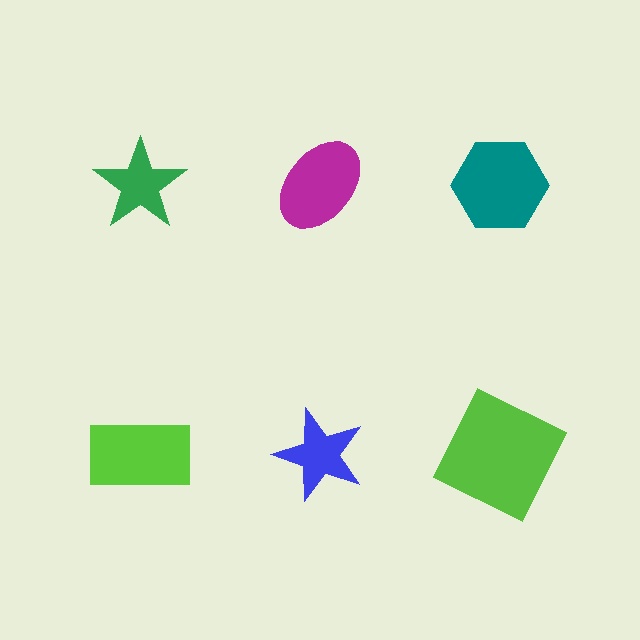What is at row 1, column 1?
A green star.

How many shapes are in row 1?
3 shapes.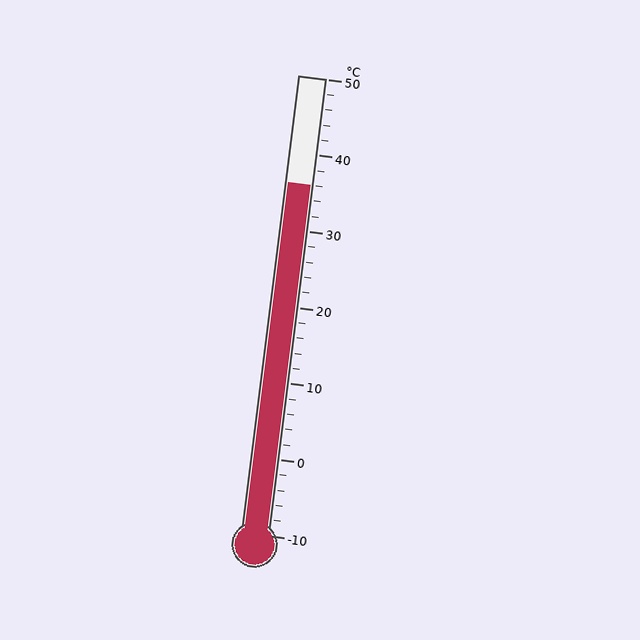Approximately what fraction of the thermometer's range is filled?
The thermometer is filled to approximately 75% of its range.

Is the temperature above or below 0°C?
The temperature is above 0°C.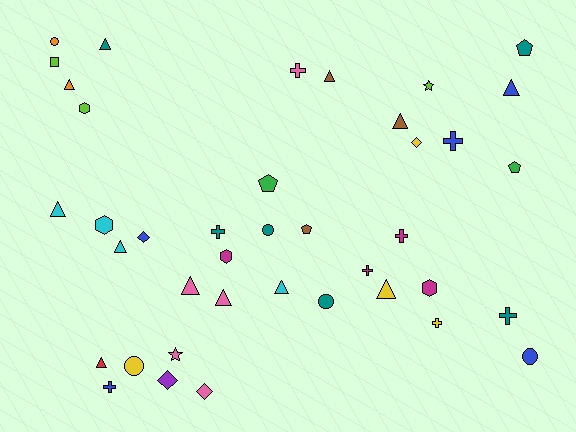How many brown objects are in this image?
There are 3 brown objects.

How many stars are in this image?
There are 2 stars.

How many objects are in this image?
There are 40 objects.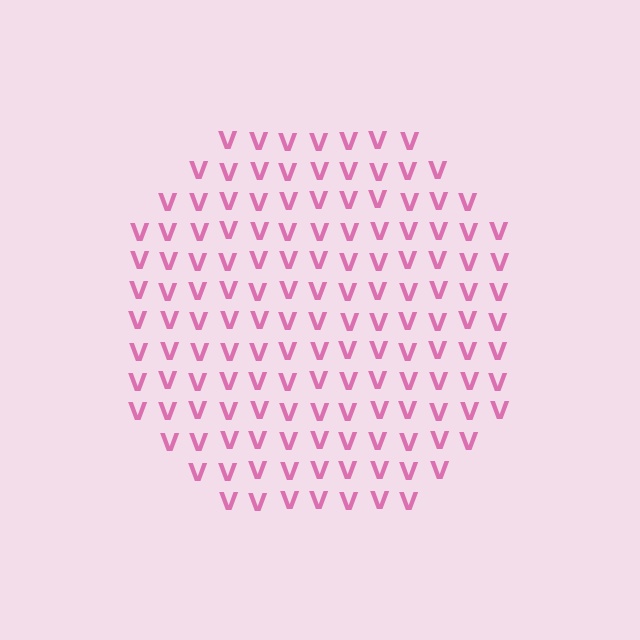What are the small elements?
The small elements are letter V's.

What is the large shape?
The large shape is a circle.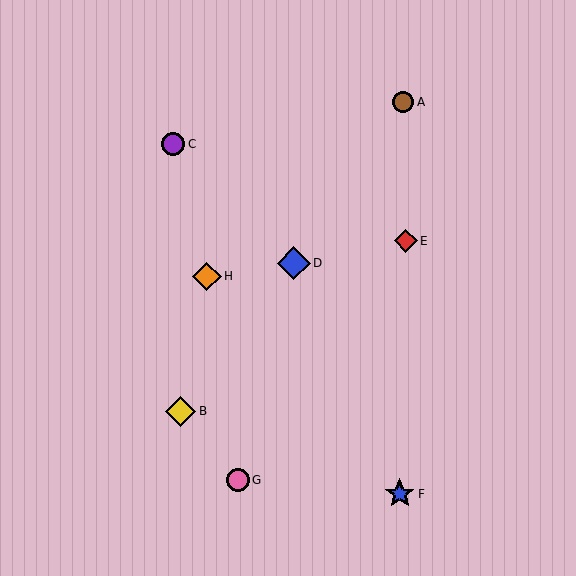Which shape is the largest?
The blue diamond (labeled D) is the largest.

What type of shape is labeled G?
Shape G is a pink circle.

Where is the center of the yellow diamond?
The center of the yellow diamond is at (181, 411).